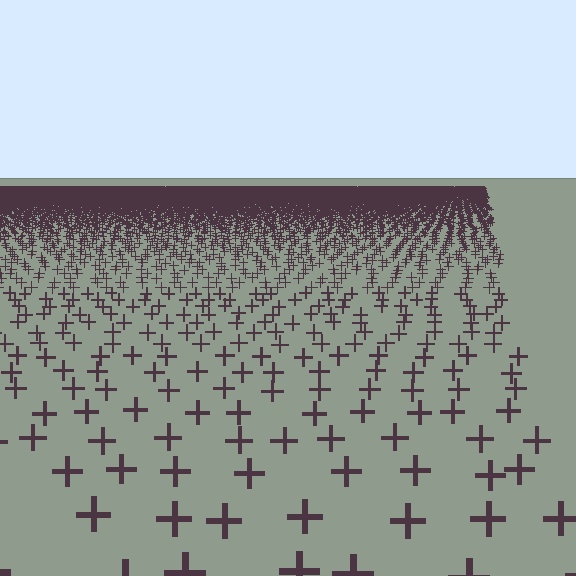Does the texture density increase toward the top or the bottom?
Density increases toward the top.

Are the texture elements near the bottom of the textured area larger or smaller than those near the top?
Larger. Near the bottom, elements are closer to the viewer and appear at a bigger on-screen size.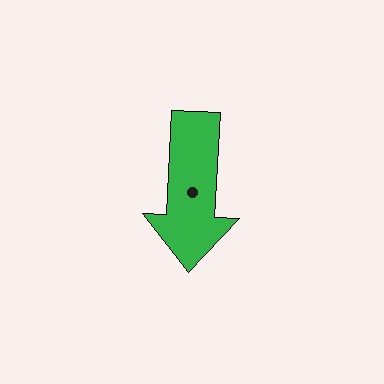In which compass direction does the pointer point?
South.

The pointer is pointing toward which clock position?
Roughly 6 o'clock.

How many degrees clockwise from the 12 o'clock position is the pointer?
Approximately 183 degrees.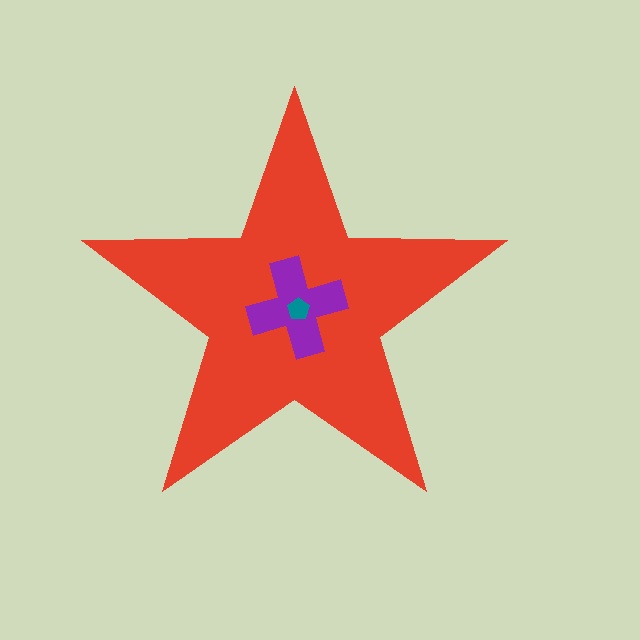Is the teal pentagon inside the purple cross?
Yes.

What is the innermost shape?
The teal pentagon.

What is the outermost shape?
The red star.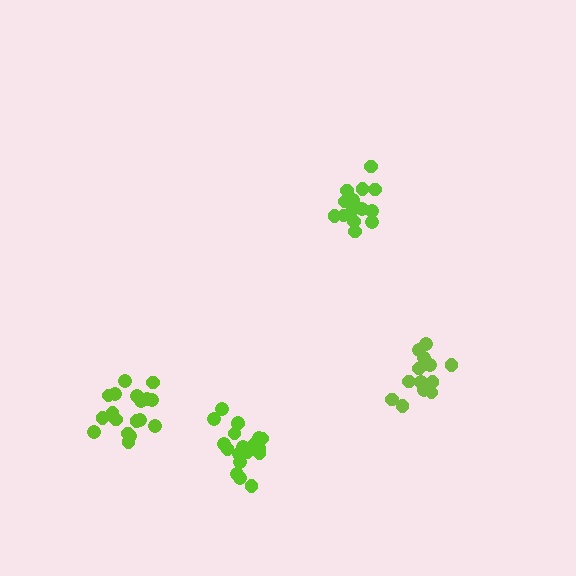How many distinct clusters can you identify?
There are 4 distinct clusters.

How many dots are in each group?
Group 1: 15 dots, Group 2: 16 dots, Group 3: 18 dots, Group 4: 19 dots (68 total).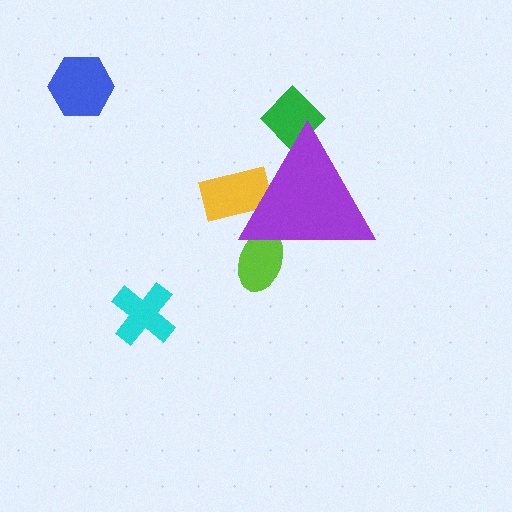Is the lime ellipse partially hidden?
Yes, the lime ellipse is partially hidden behind the purple triangle.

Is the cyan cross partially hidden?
No, the cyan cross is fully visible.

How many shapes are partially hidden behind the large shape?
3 shapes are partially hidden.